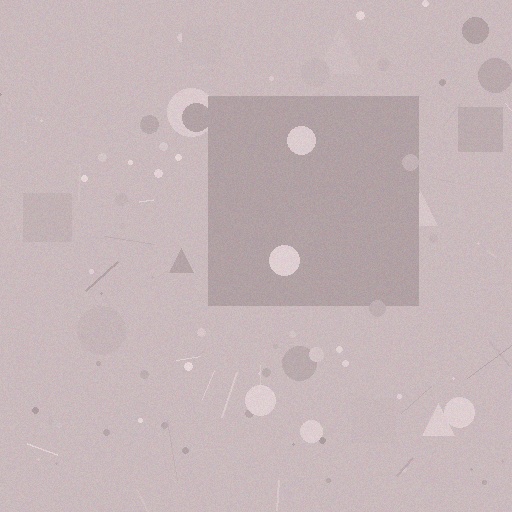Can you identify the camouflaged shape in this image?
The camouflaged shape is a square.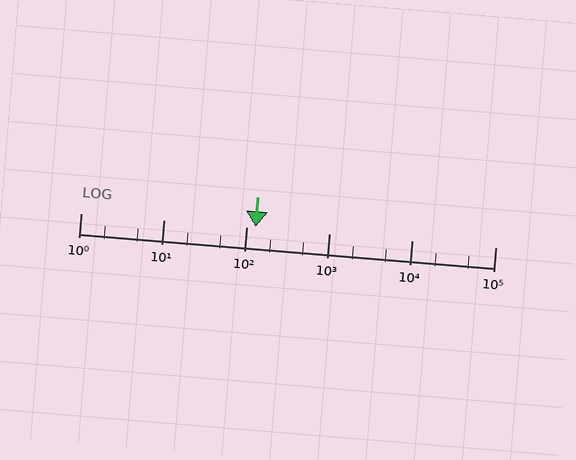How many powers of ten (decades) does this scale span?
The scale spans 5 decades, from 1 to 100000.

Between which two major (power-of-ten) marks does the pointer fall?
The pointer is between 100 and 1000.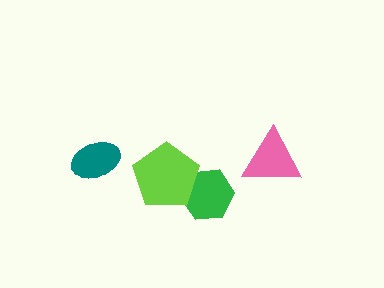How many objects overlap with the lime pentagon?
1 object overlaps with the lime pentagon.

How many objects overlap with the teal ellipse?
0 objects overlap with the teal ellipse.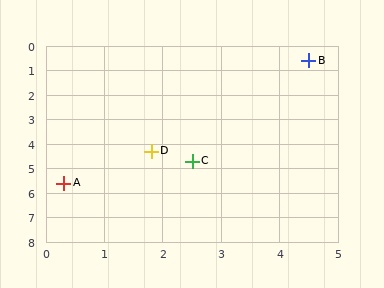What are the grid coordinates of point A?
Point A is at approximately (0.3, 5.6).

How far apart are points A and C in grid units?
Points A and C are about 2.4 grid units apart.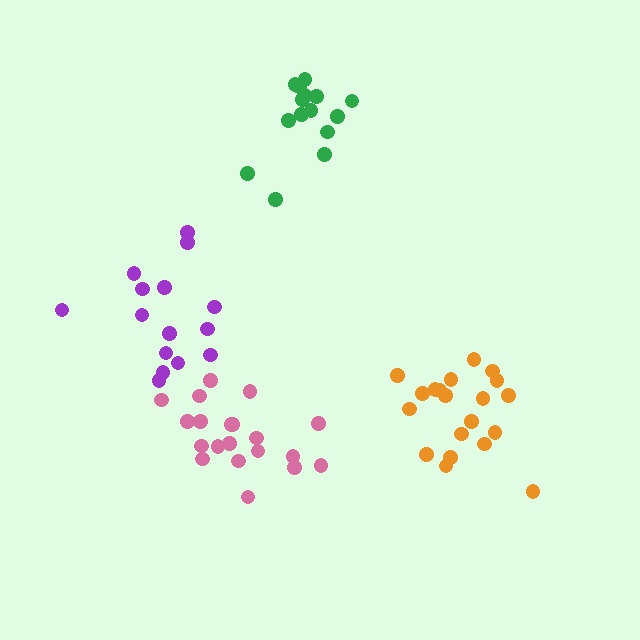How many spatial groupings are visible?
There are 4 spatial groupings.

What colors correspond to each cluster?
The clusters are colored: green, orange, purple, pink.